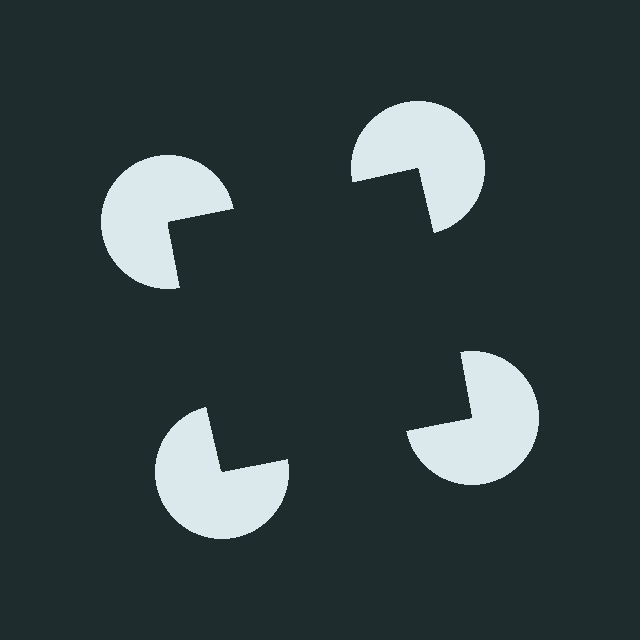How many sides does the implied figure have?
4 sides.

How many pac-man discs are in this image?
There are 4 — one at each vertex of the illusory square.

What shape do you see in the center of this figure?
An illusory square — its edges are inferred from the aligned wedge cuts in the pac-man discs, not physically drawn.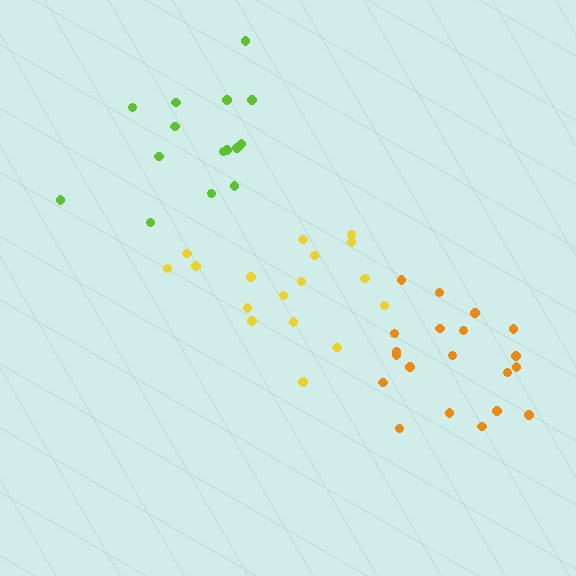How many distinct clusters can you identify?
There are 3 distinct clusters.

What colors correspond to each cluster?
The clusters are colored: orange, yellow, lime.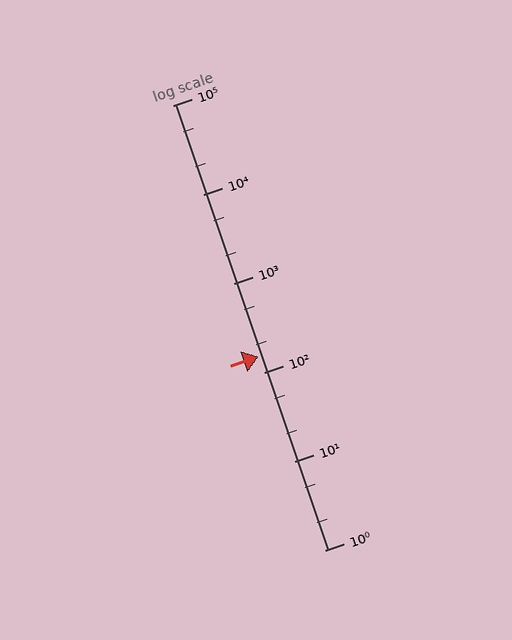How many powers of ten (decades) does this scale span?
The scale spans 5 decades, from 1 to 100000.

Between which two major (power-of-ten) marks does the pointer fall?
The pointer is between 100 and 1000.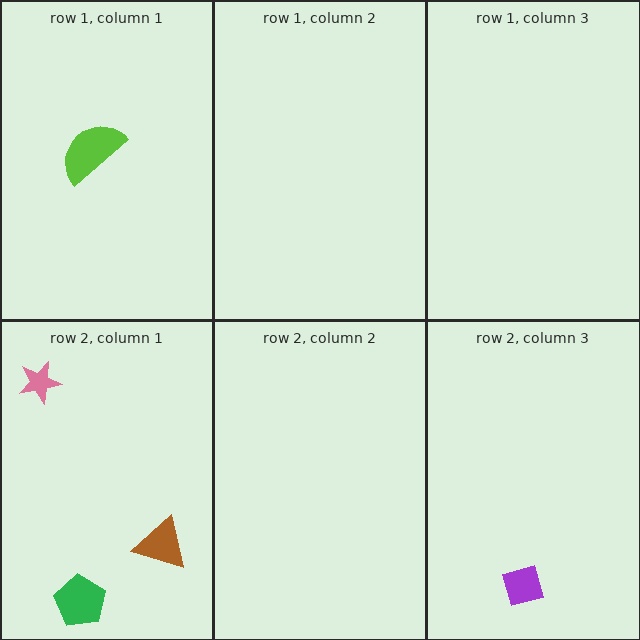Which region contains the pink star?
The row 2, column 1 region.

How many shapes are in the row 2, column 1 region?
3.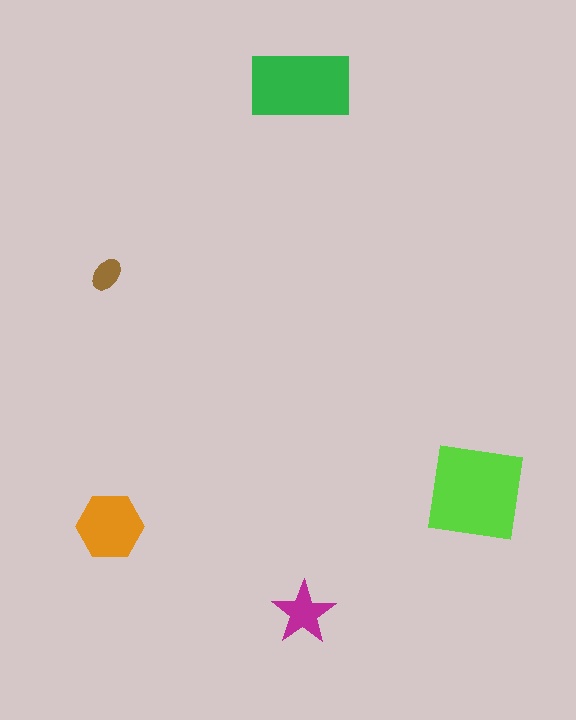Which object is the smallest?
The brown ellipse.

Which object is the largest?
The lime square.